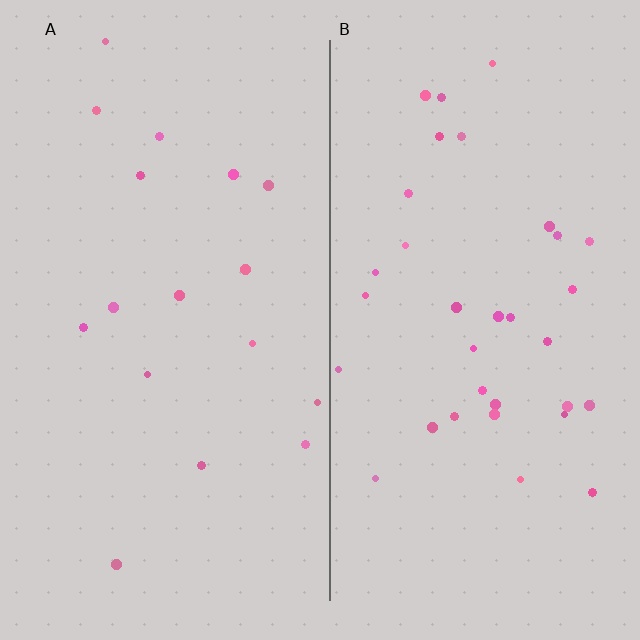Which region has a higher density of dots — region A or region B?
B (the right).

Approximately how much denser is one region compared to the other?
Approximately 2.0× — region B over region A.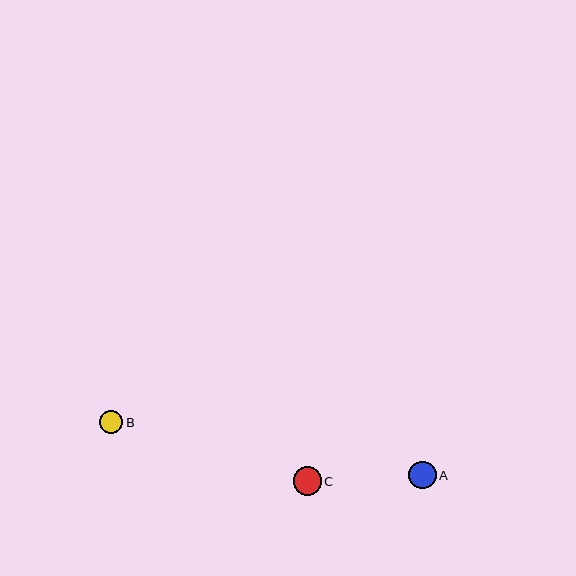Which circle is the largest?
Circle C is the largest with a size of approximately 28 pixels.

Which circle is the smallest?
Circle B is the smallest with a size of approximately 23 pixels.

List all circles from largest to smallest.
From largest to smallest: C, A, B.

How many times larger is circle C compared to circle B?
Circle C is approximately 1.2 times the size of circle B.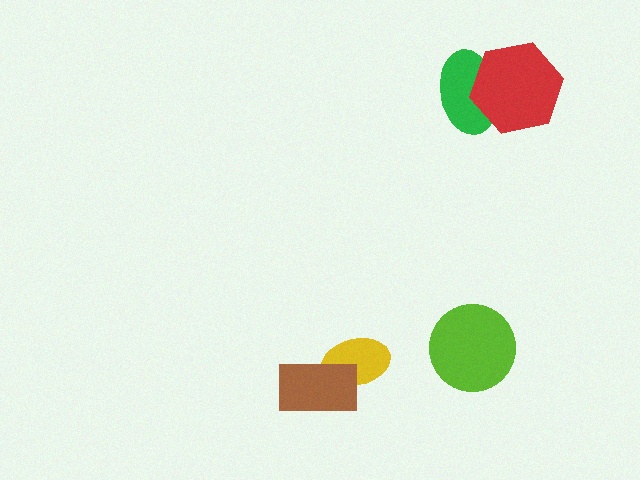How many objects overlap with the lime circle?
0 objects overlap with the lime circle.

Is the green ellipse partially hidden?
Yes, it is partially covered by another shape.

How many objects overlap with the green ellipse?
1 object overlaps with the green ellipse.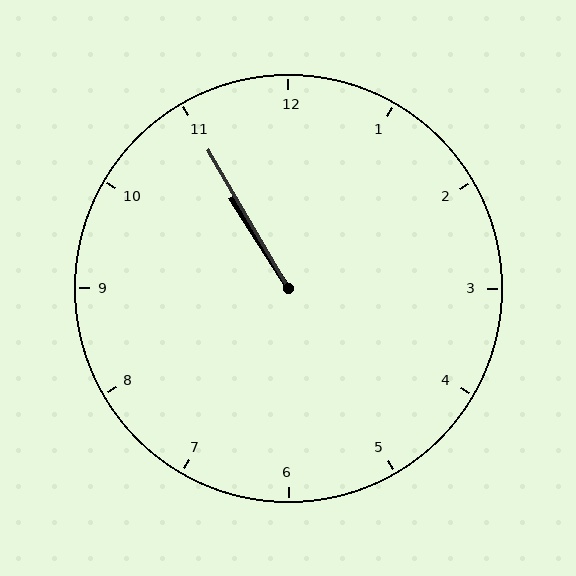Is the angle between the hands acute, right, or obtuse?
It is acute.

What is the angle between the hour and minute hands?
Approximately 2 degrees.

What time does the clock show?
10:55.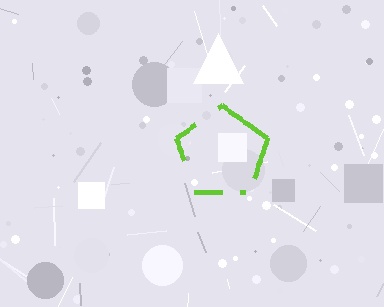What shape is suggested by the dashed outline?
The dashed outline suggests a pentagon.